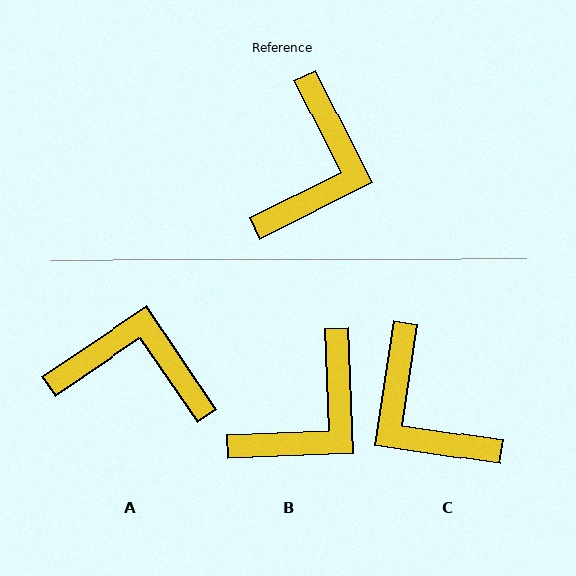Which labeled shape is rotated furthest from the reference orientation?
C, about 125 degrees away.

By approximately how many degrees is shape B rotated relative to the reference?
Approximately 24 degrees clockwise.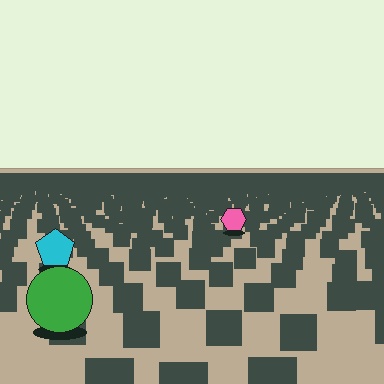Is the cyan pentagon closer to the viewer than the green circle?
No. The green circle is closer — you can tell from the texture gradient: the ground texture is coarser near it.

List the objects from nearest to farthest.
From nearest to farthest: the green circle, the cyan pentagon, the pink hexagon.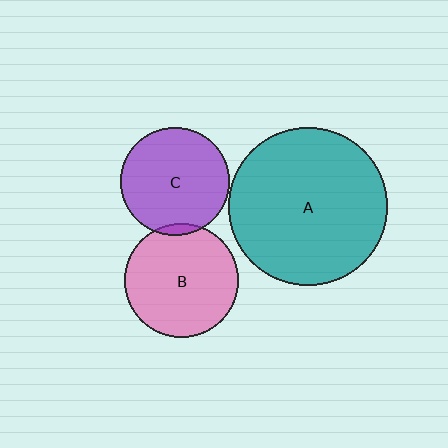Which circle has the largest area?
Circle A (teal).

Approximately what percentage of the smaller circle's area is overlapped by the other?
Approximately 5%.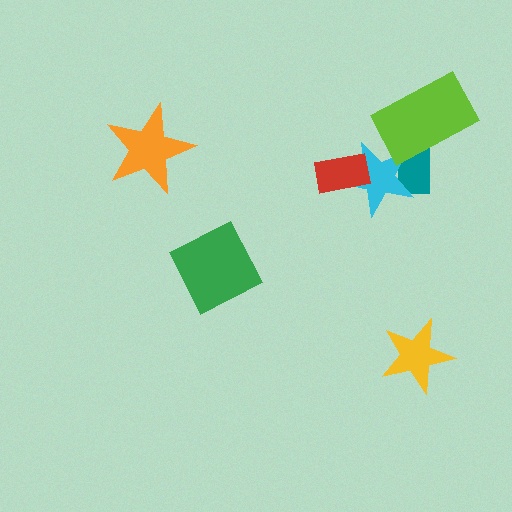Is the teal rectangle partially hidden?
Yes, it is partially covered by another shape.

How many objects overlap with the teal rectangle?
2 objects overlap with the teal rectangle.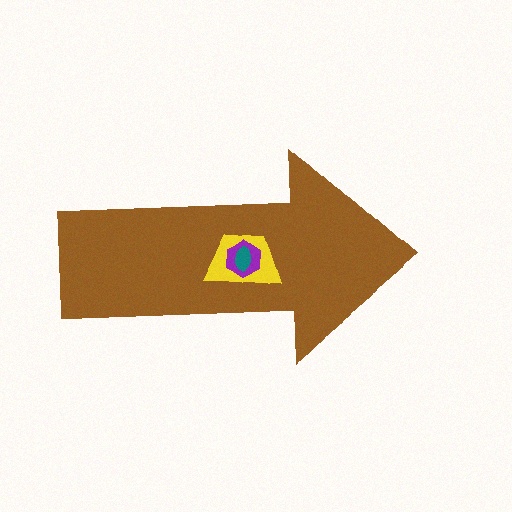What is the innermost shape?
The teal ellipse.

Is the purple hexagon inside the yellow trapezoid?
Yes.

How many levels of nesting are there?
4.